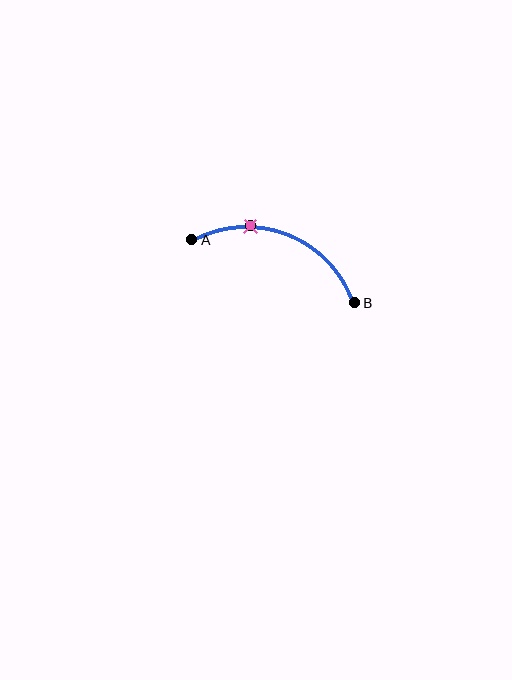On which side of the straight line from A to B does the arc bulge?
The arc bulges above the straight line connecting A and B.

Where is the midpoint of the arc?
The arc midpoint is the point on the curve farthest from the straight line joining A and B. It sits above that line.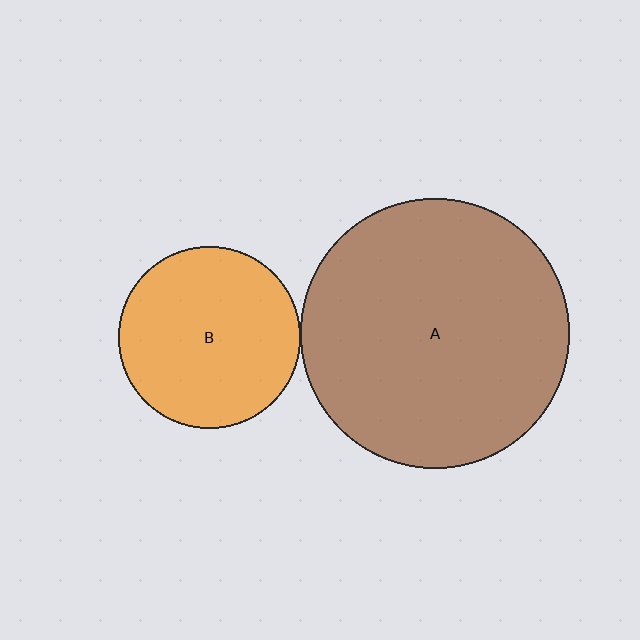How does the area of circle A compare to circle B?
Approximately 2.2 times.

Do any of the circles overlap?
No, none of the circles overlap.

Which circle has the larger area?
Circle A (brown).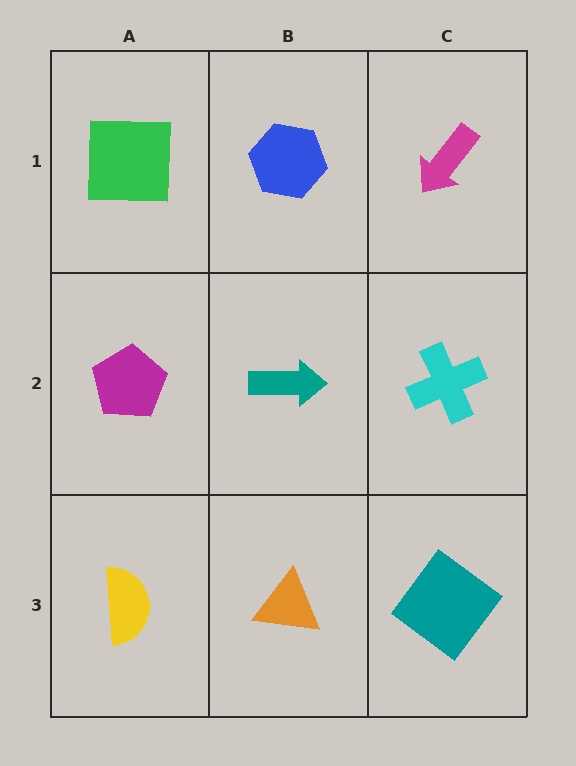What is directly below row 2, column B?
An orange triangle.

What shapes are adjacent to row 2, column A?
A green square (row 1, column A), a yellow semicircle (row 3, column A), a teal arrow (row 2, column B).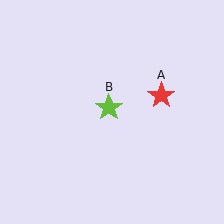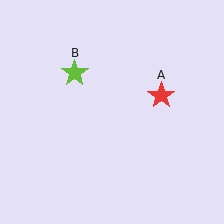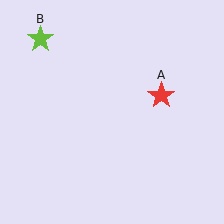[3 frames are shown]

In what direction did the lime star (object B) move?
The lime star (object B) moved up and to the left.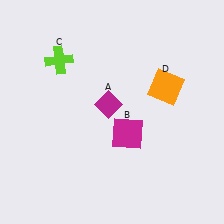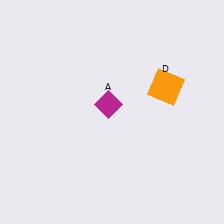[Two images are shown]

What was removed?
The magenta square (B), the lime cross (C) were removed in Image 2.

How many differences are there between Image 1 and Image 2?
There are 2 differences between the two images.